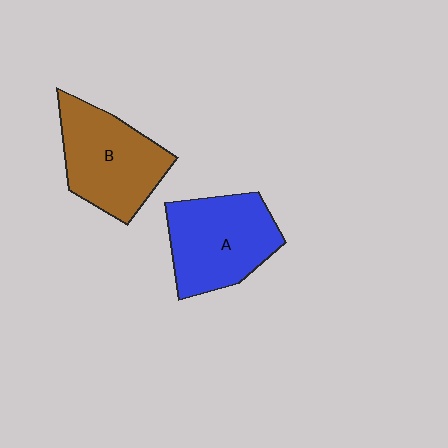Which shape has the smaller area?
Shape B (brown).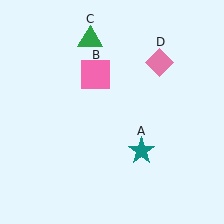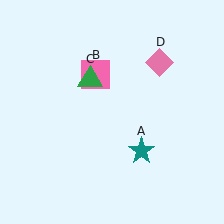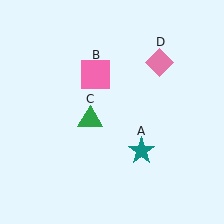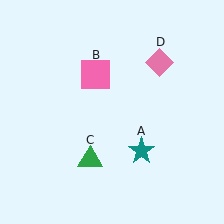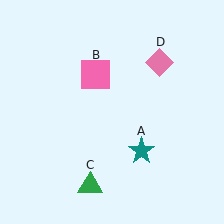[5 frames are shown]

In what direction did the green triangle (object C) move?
The green triangle (object C) moved down.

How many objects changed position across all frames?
1 object changed position: green triangle (object C).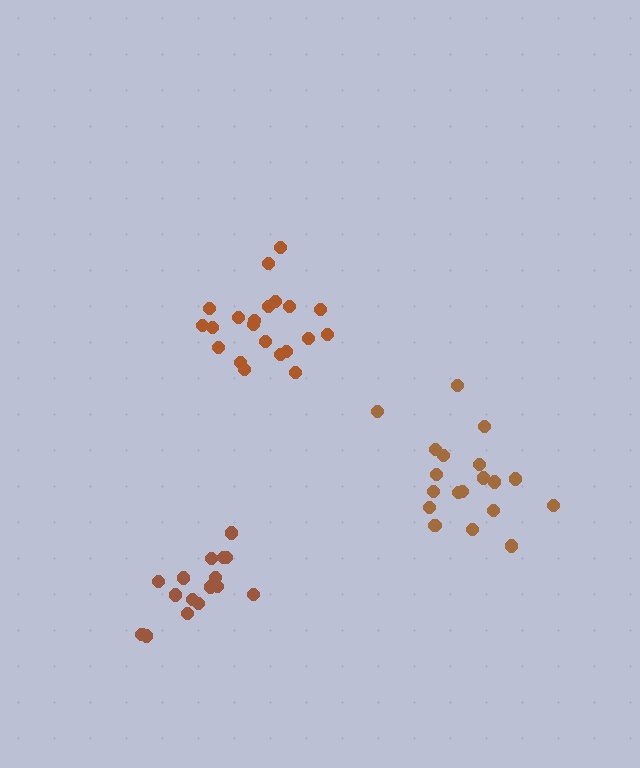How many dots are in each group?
Group 1: 16 dots, Group 2: 21 dots, Group 3: 19 dots (56 total).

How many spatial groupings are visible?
There are 3 spatial groupings.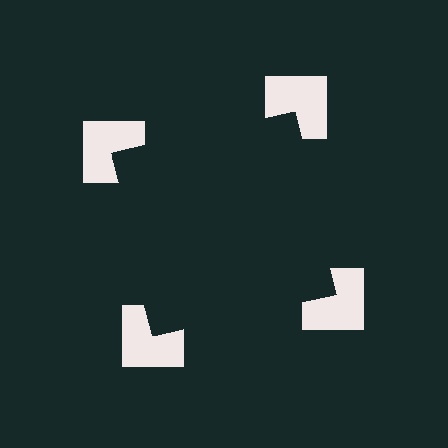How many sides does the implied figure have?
4 sides.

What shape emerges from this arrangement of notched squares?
An illusory square — its edges are inferred from the aligned wedge cuts in the notched squares, not physically drawn.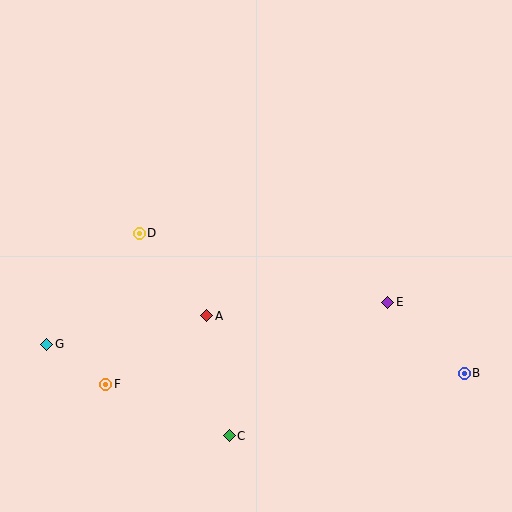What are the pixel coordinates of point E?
Point E is at (388, 302).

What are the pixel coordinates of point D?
Point D is at (139, 233).